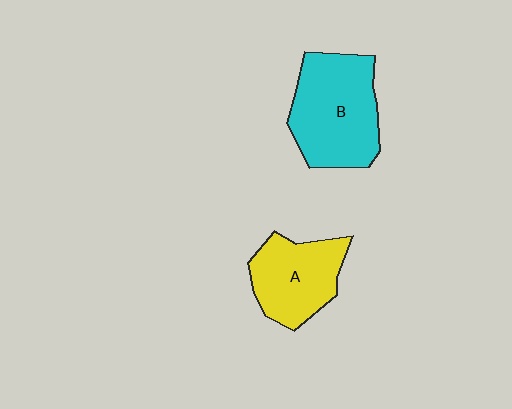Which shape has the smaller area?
Shape A (yellow).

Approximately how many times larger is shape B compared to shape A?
Approximately 1.3 times.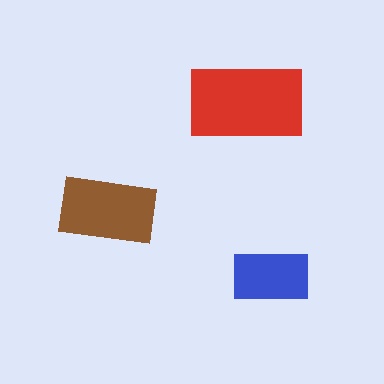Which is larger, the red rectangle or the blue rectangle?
The red one.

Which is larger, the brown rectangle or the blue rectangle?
The brown one.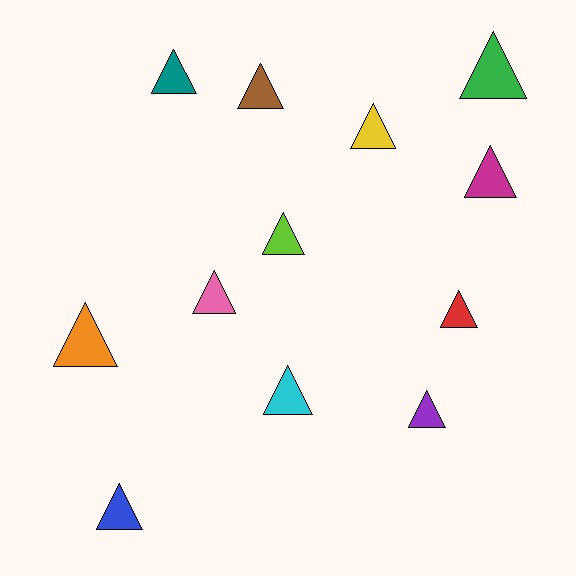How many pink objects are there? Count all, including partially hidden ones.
There is 1 pink object.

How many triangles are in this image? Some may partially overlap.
There are 12 triangles.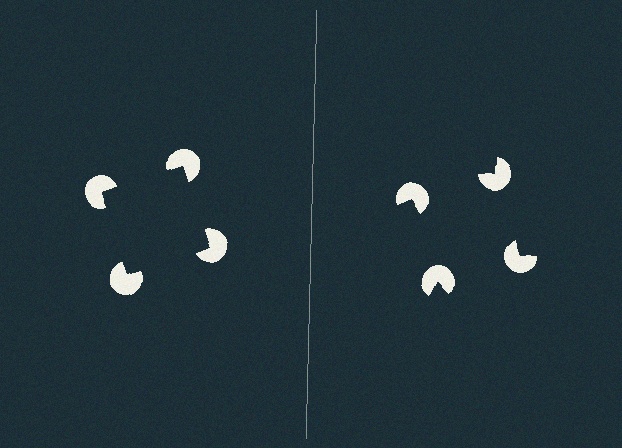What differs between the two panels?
The pac-man discs are positioned identically on both sides; only the wedge orientations differ. On the left they align to a square; on the right they are misaligned.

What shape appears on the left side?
An illusory square.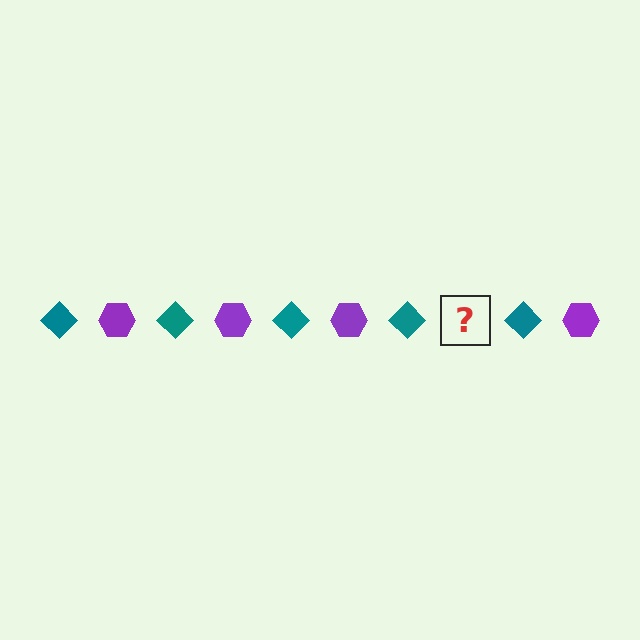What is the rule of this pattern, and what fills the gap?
The rule is that the pattern alternates between teal diamond and purple hexagon. The gap should be filled with a purple hexagon.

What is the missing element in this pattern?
The missing element is a purple hexagon.